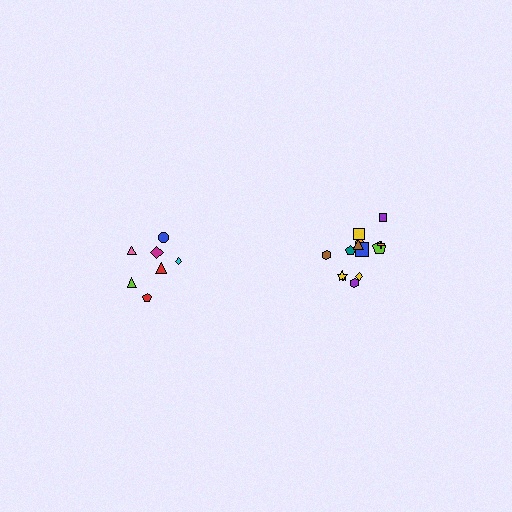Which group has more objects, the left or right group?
The right group.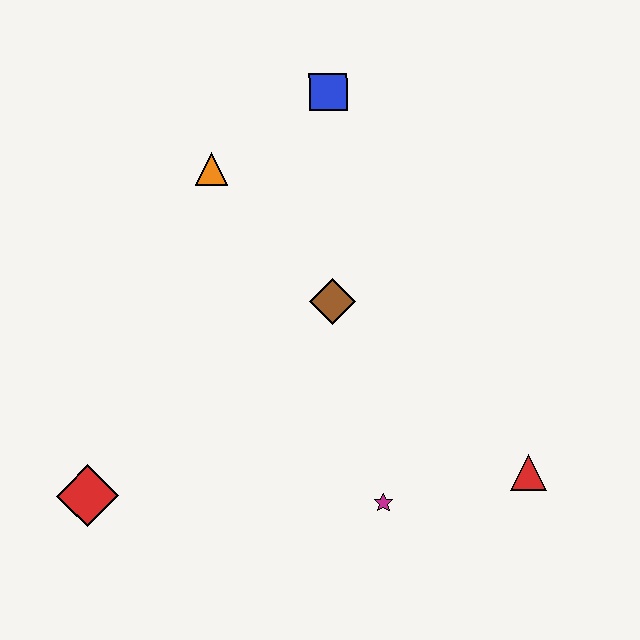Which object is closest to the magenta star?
The red triangle is closest to the magenta star.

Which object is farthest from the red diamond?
The blue square is farthest from the red diamond.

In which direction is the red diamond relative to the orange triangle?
The red diamond is below the orange triangle.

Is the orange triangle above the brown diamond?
Yes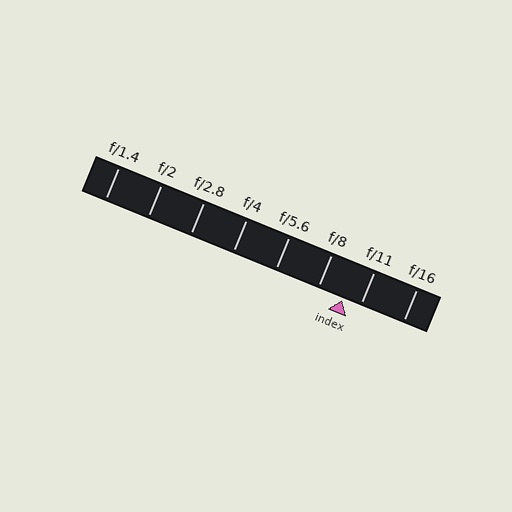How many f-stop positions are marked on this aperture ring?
There are 8 f-stop positions marked.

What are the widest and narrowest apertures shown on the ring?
The widest aperture shown is f/1.4 and the narrowest is f/16.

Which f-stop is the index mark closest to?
The index mark is closest to f/11.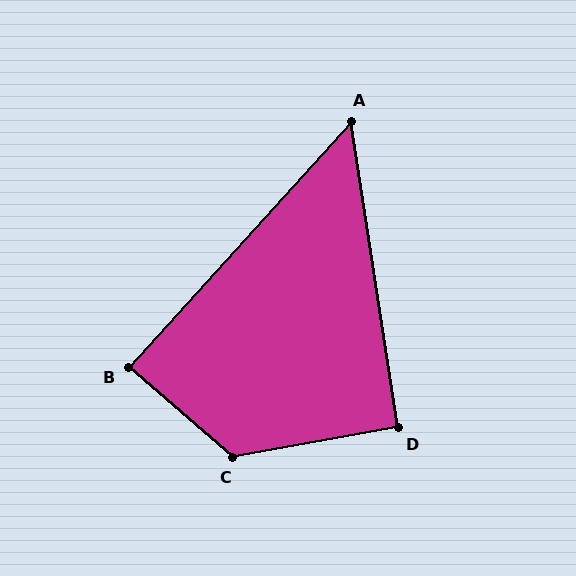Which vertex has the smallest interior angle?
A, at approximately 51 degrees.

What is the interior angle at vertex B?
Approximately 89 degrees (approximately right).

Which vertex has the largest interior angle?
C, at approximately 129 degrees.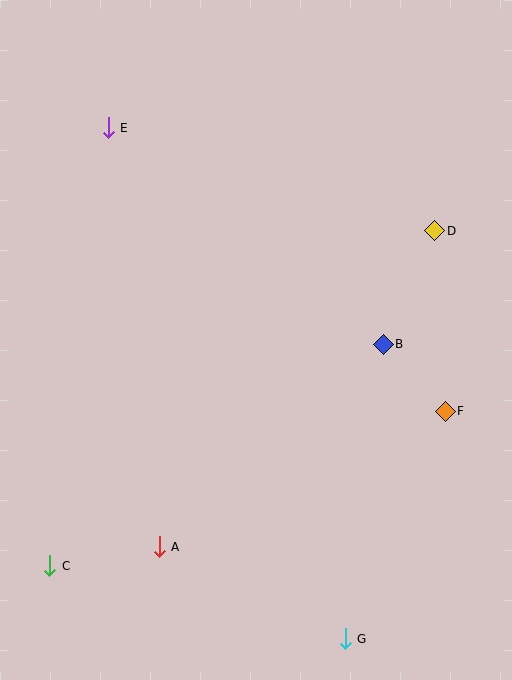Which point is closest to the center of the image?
Point B at (383, 344) is closest to the center.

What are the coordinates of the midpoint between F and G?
The midpoint between F and G is at (395, 525).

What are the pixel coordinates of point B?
Point B is at (383, 344).